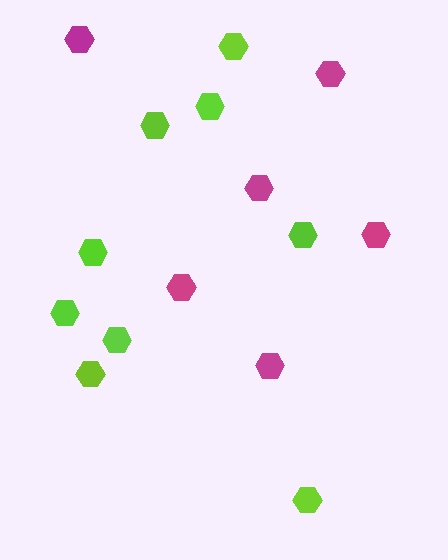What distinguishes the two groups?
There are 2 groups: one group of magenta hexagons (6) and one group of lime hexagons (9).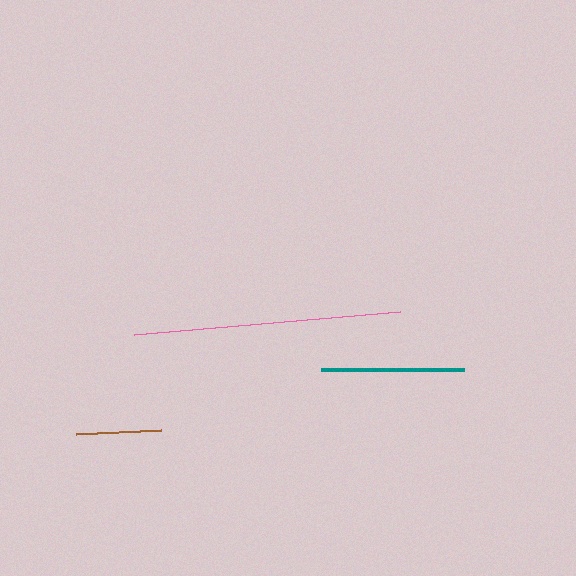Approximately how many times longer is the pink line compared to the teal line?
The pink line is approximately 1.9 times the length of the teal line.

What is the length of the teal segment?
The teal segment is approximately 144 pixels long.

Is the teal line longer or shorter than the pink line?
The pink line is longer than the teal line.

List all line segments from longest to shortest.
From longest to shortest: pink, teal, brown.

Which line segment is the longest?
The pink line is the longest at approximately 266 pixels.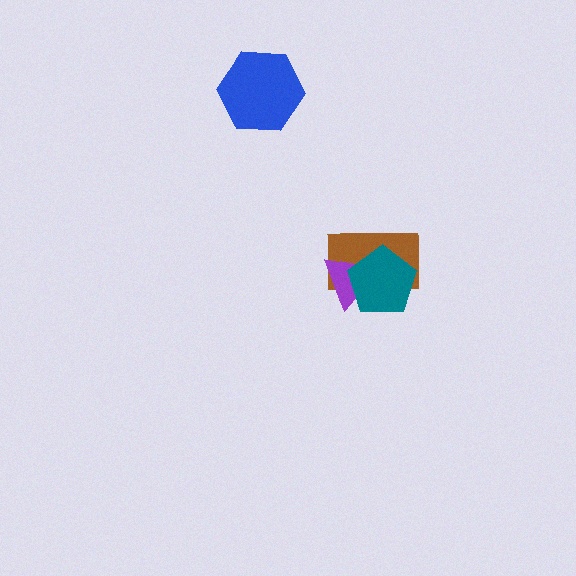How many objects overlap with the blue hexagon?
0 objects overlap with the blue hexagon.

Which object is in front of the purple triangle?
The teal pentagon is in front of the purple triangle.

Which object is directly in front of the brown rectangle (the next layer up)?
The purple triangle is directly in front of the brown rectangle.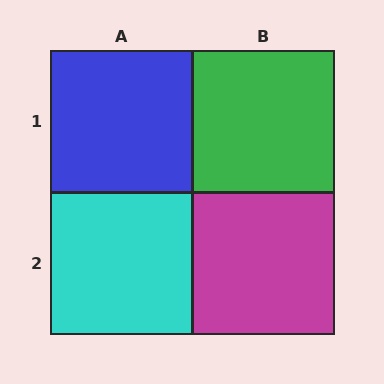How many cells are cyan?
1 cell is cyan.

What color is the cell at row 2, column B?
Magenta.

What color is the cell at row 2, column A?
Cyan.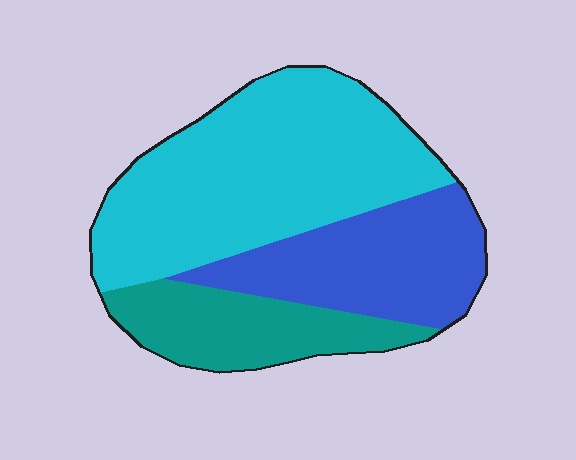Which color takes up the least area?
Teal, at roughly 20%.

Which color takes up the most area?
Cyan, at roughly 50%.